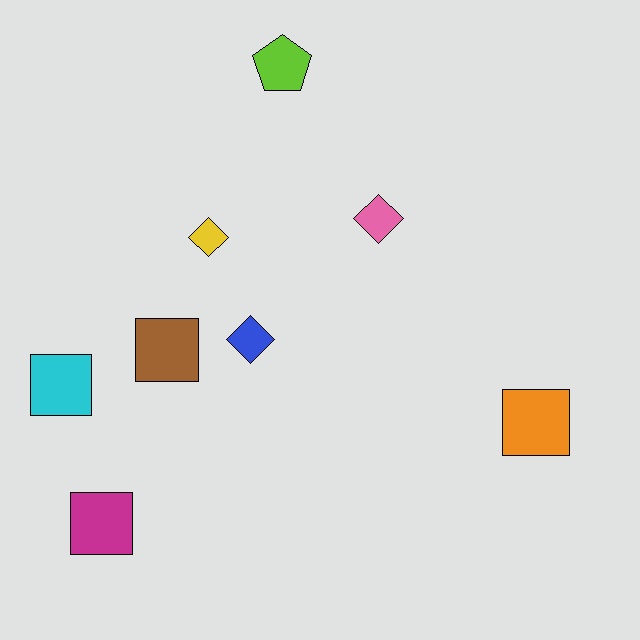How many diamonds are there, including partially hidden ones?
There are 3 diamonds.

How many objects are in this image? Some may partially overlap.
There are 8 objects.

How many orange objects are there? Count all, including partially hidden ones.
There is 1 orange object.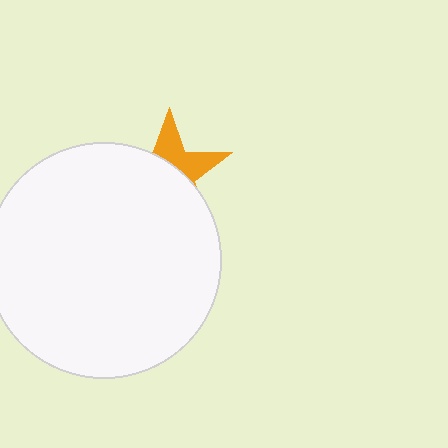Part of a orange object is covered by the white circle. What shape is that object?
It is a star.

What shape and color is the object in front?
The object in front is a white circle.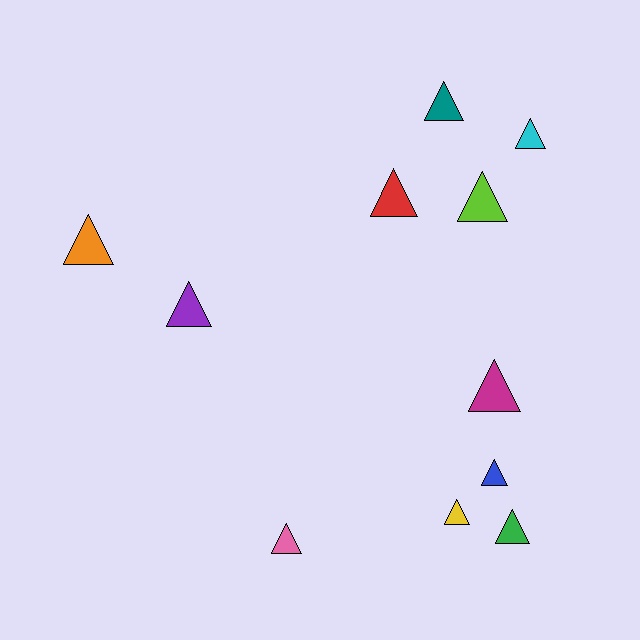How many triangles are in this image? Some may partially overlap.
There are 11 triangles.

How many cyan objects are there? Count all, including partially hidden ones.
There is 1 cyan object.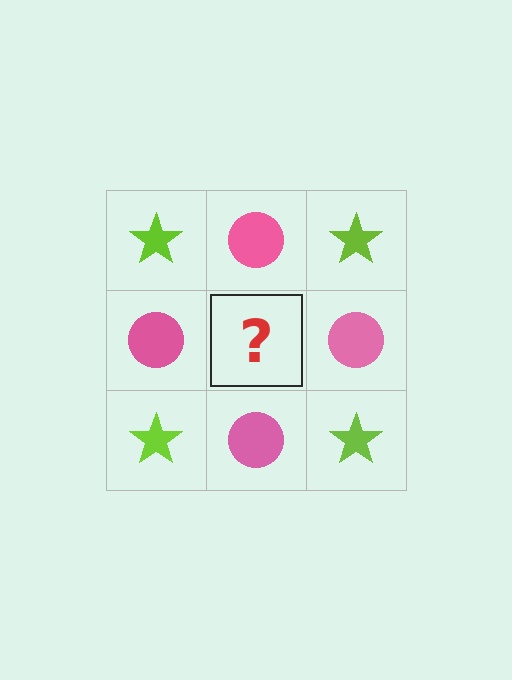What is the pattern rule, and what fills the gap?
The rule is that it alternates lime star and pink circle in a checkerboard pattern. The gap should be filled with a lime star.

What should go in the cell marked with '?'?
The missing cell should contain a lime star.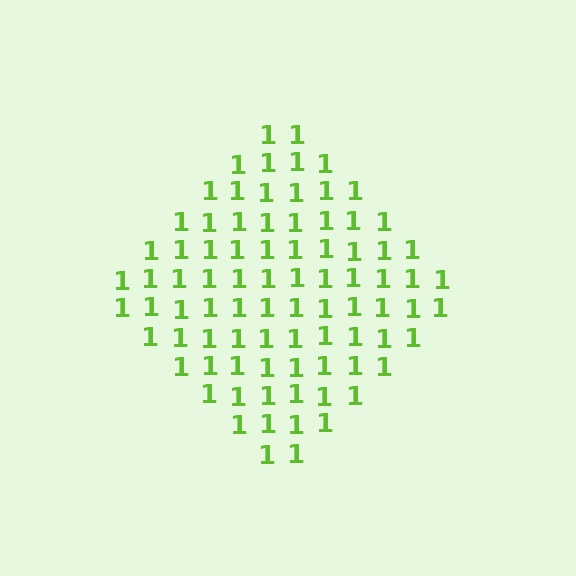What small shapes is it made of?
It is made of small digit 1's.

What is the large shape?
The large shape is a diamond.